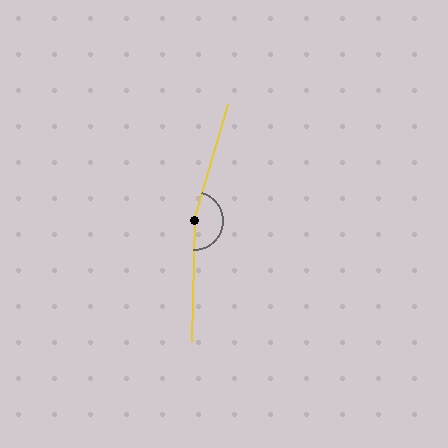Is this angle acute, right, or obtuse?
It is obtuse.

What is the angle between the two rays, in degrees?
Approximately 165 degrees.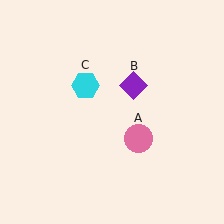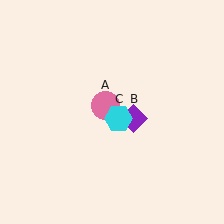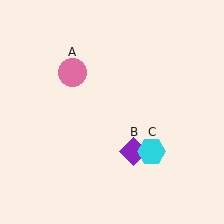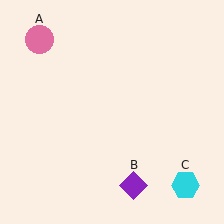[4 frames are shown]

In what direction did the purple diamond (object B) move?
The purple diamond (object B) moved down.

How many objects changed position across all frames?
3 objects changed position: pink circle (object A), purple diamond (object B), cyan hexagon (object C).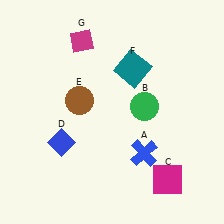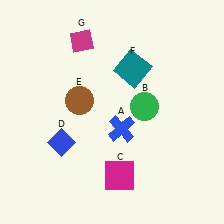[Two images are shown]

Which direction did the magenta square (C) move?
The magenta square (C) moved left.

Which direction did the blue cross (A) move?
The blue cross (A) moved up.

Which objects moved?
The objects that moved are: the blue cross (A), the magenta square (C).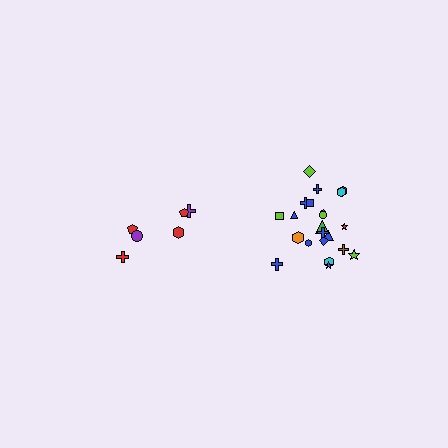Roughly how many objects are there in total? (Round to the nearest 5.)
Roughly 30 objects in total.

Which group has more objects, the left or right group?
The right group.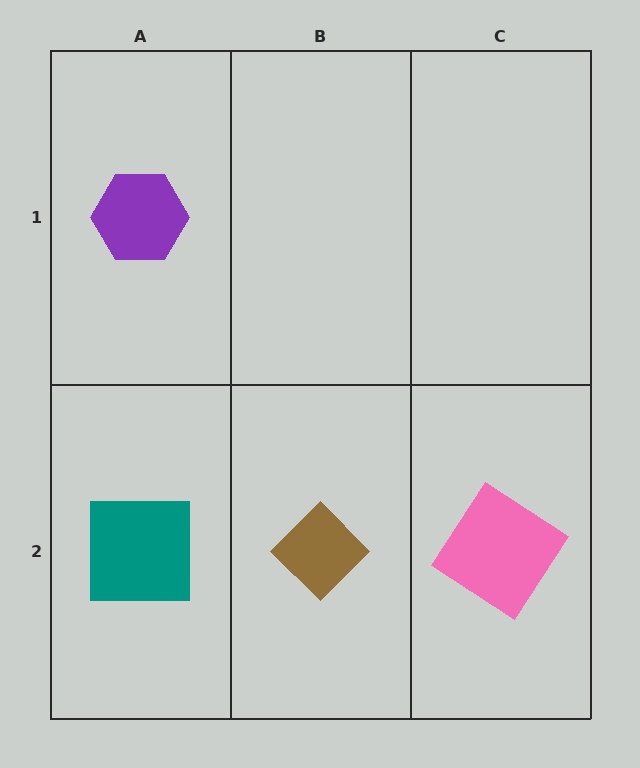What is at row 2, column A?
A teal square.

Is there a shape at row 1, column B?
No, that cell is empty.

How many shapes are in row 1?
1 shape.